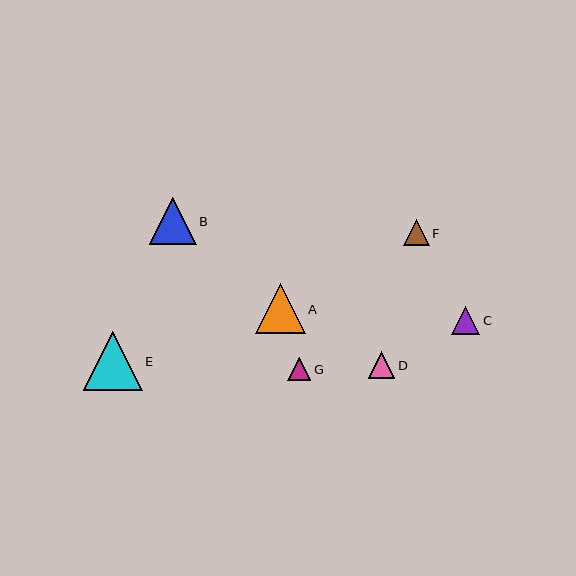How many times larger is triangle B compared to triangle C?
Triangle B is approximately 1.6 times the size of triangle C.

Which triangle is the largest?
Triangle E is the largest with a size of approximately 59 pixels.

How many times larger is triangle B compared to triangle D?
Triangle B is approximately 1.8 times the size of triangle D.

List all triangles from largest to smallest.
From largest to smallest: E, A, B, C, D, F, G.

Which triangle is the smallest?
Triangle G is the smallest with a size of approximately 23 pixels.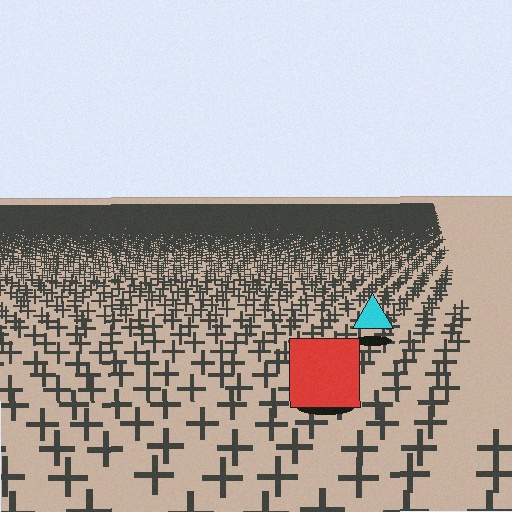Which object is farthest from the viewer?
The cyan triangle is farthest from the viewer. It appears smaller and the ground texture around it is denser.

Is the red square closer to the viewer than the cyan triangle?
Yes. The red square is closer — you can tell from the texture gradient: the ground texture is coarser near it.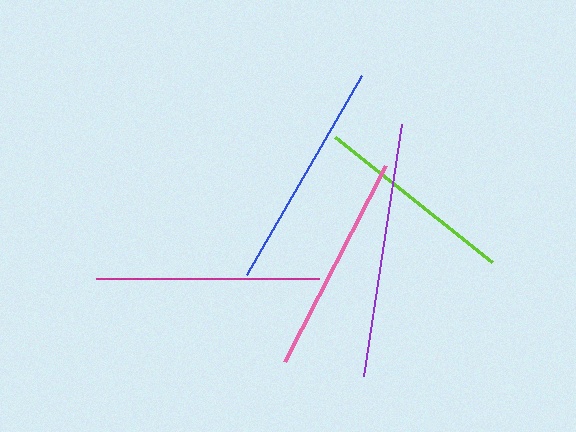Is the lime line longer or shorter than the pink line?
The pink line is longer than the lime line.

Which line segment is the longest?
The purple line is the longest at approximately 255 pixels.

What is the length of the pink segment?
The pink segment is approximately 221 pixels long.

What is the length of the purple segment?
The purple segment is approximately 255 pixels long.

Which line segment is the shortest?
The lime line is the shortest at approximately 200 pixels.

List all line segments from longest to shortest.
From longest to shortest: purple, blue, magenta, pink, lime.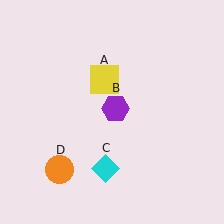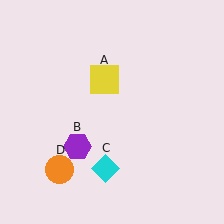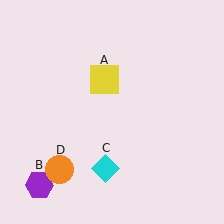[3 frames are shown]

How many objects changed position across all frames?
1 object changed position: purple hexagon (object B).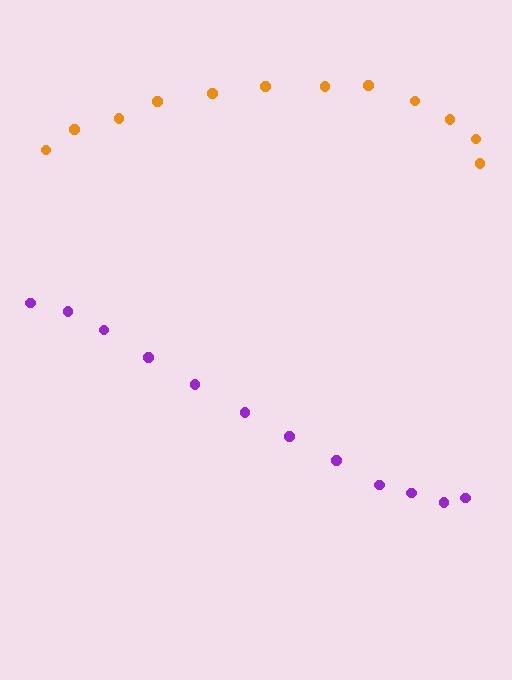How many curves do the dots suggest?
There are 2 distinct paths.